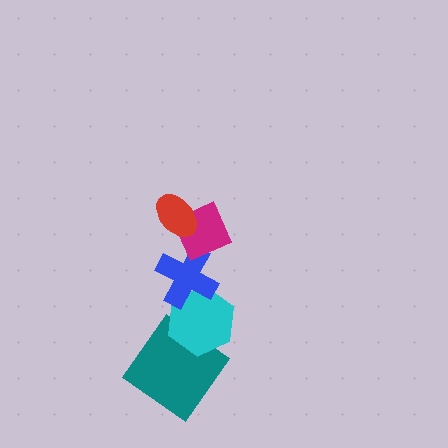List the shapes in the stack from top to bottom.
From top to bottom: the red ellipse, the magenta diamond, the blue cross, the cyan hexagon, the teal diamond.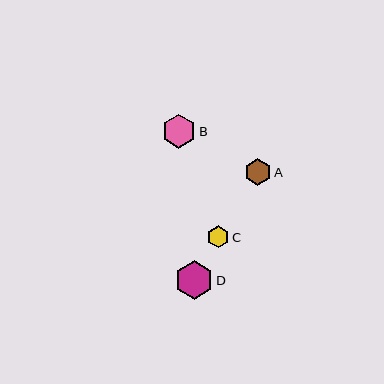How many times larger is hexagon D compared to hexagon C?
Hexagon D is approximately 1.8 times the size of hexagon C.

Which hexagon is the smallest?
Hexagon C is the smallest with a size of approximately 22 pixels.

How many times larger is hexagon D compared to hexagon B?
Hexagon D is approximately 1.1 times the size of hexagon B.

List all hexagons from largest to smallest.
From largest to smallest: D, B, A, C.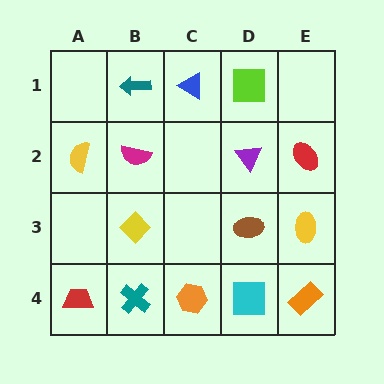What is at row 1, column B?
A teal arrow.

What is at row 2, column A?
A yellow semicircle.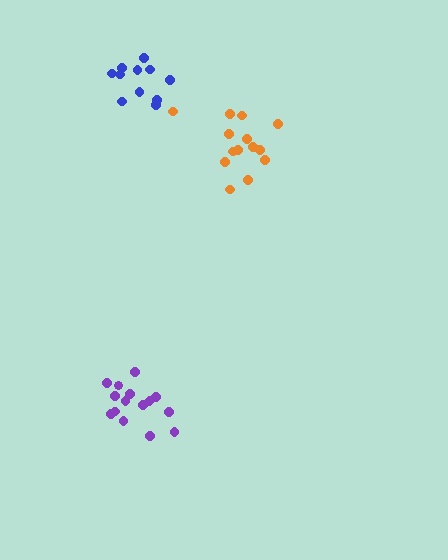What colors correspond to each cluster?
The clusters are colored: orange, purple, blue.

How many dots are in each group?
Group 1: 14 dots, Group 2: 15 dots, Group 3: 11 dots (40 total).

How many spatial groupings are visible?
There are 3 spatial groupings.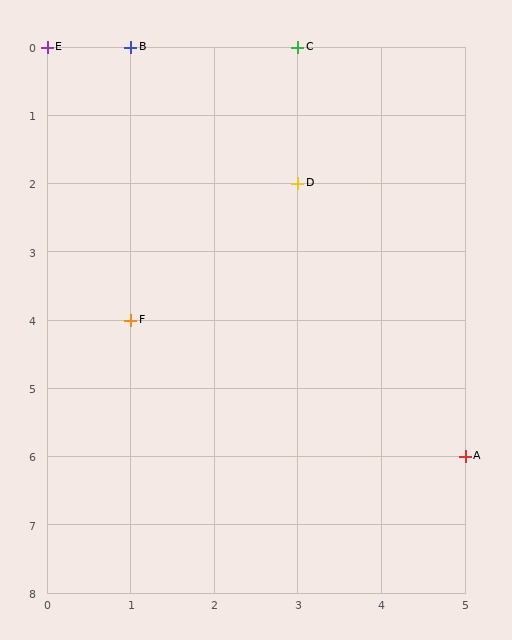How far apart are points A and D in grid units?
Points A and D are 2 columns and 4 rows apart (about 4.5 grid units diagonally).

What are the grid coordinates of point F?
Point F is at grid coordinates (1, 4).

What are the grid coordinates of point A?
Point A is at grid coordinates (5, 6).